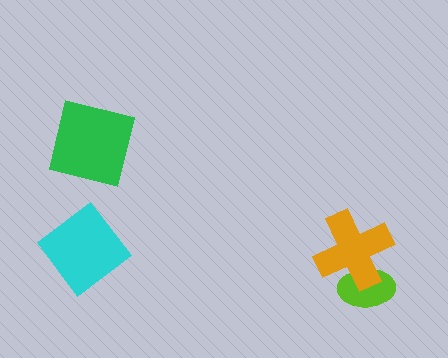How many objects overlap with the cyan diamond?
0 objects overlap with the cyan diamond.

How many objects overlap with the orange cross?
1 object overlaps with the orange cross.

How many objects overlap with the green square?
0 objects overlap with the green square.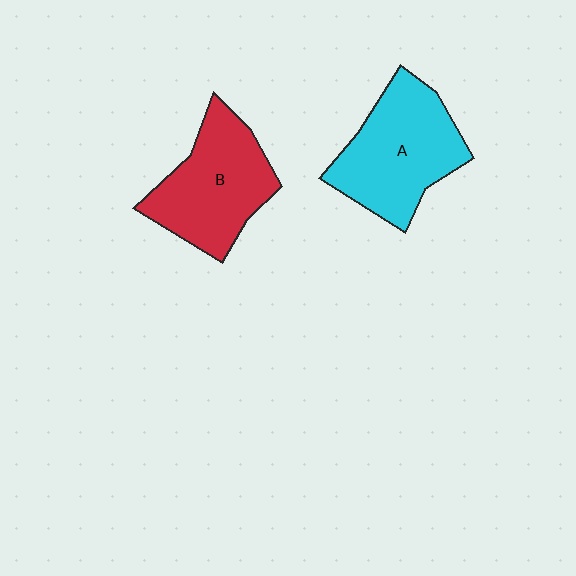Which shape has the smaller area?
Shape B (red).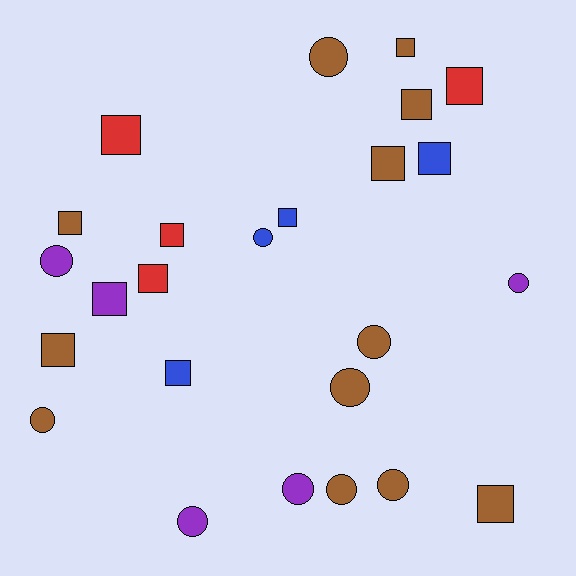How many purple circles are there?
There are 4 purple circles.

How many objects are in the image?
There are 25 objects.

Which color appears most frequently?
Brown, with 12 objects.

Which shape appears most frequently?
Square, with 14 objects.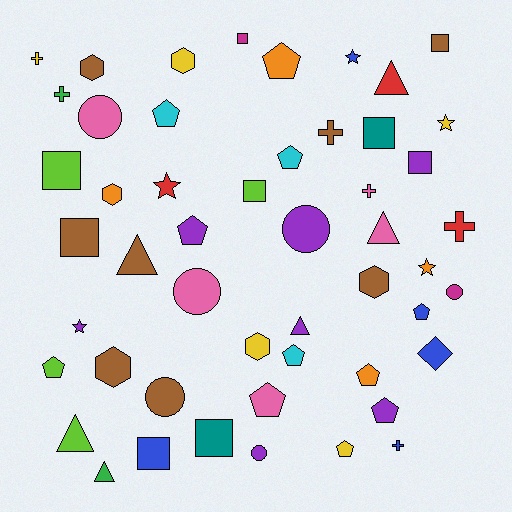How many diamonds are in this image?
There is 1 diamond.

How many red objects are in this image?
There are 3 red objects.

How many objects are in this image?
There are 50 objects.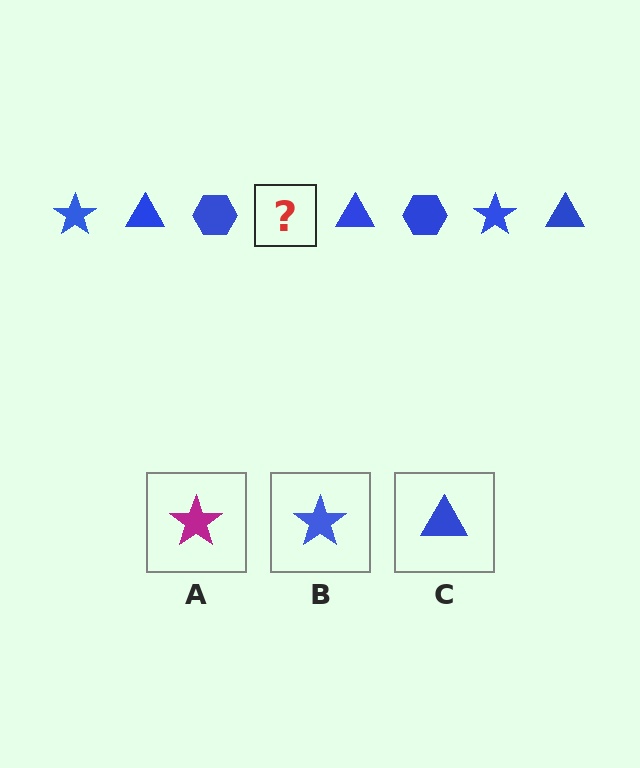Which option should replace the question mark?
Option B.